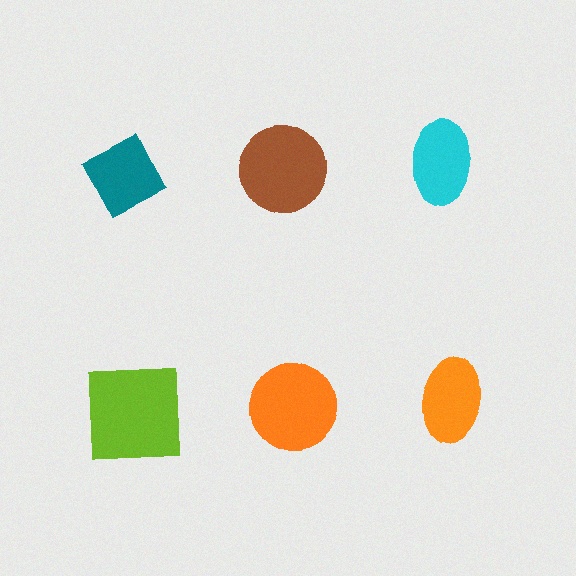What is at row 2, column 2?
An orange circle.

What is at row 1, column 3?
A cyan ellipse.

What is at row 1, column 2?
A brown circle.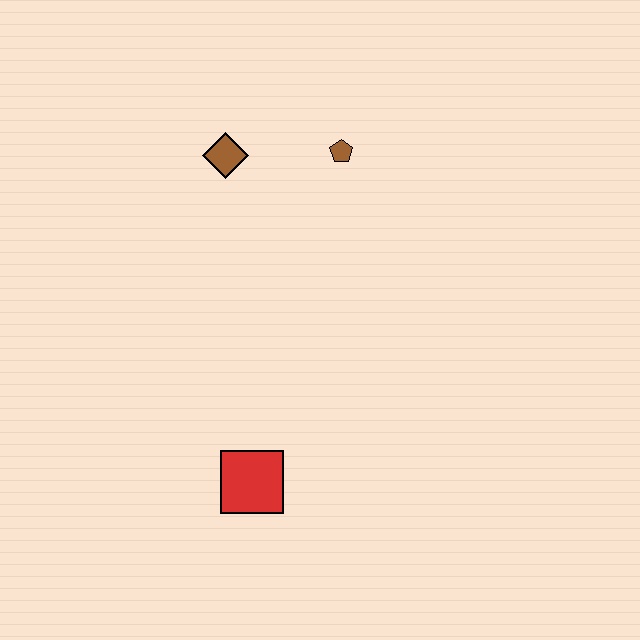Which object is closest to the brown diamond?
The brown pentagon is closest to the brown diamond.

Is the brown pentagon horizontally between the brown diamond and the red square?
No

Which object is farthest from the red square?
The brown pentagon is farthest from the red square.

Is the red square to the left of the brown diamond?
No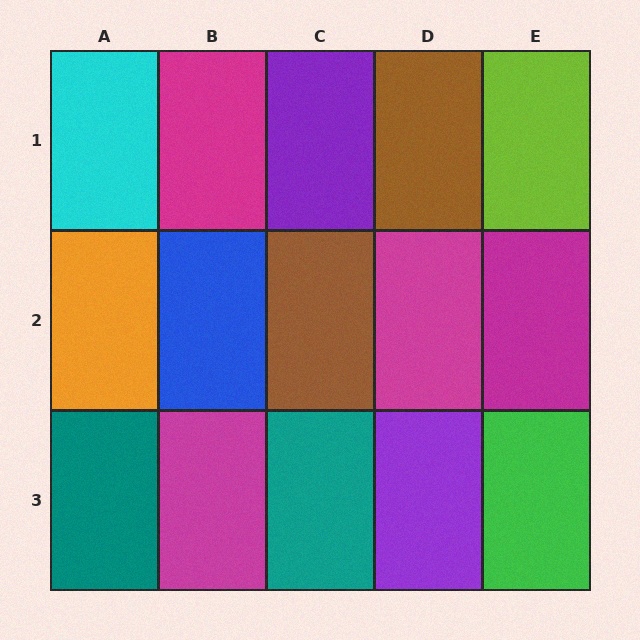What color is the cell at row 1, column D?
Brown.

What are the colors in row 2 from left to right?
Orange, blue, brown, magenta, magenta.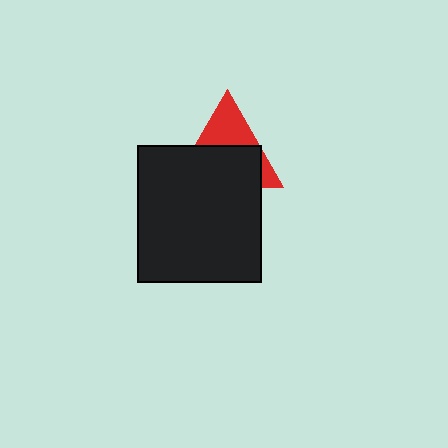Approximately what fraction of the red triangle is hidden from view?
Roughly 59% of the red triangle is hidden behind the black rectangle.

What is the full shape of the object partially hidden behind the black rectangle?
The partially hidden object is a red triangle.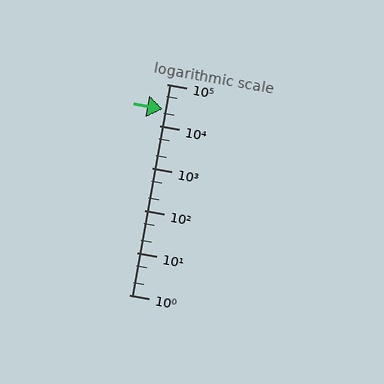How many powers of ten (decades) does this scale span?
The scale spans 5 decades, from 1 to 100000.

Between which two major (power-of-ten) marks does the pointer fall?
The pointer is between 10000 and 100000.